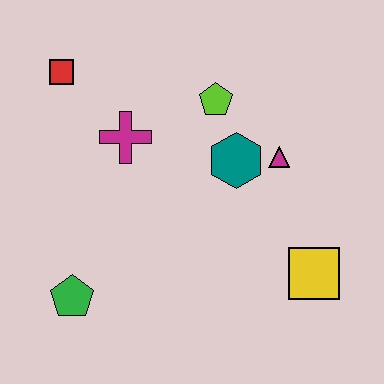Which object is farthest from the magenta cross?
The yellow square is farthest from the magenta cross.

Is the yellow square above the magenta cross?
No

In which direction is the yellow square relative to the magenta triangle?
The yellow square is below the magenta triangle.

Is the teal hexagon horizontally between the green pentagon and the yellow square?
Yes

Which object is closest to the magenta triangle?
The teal hexagon is closest to the magenta triangle.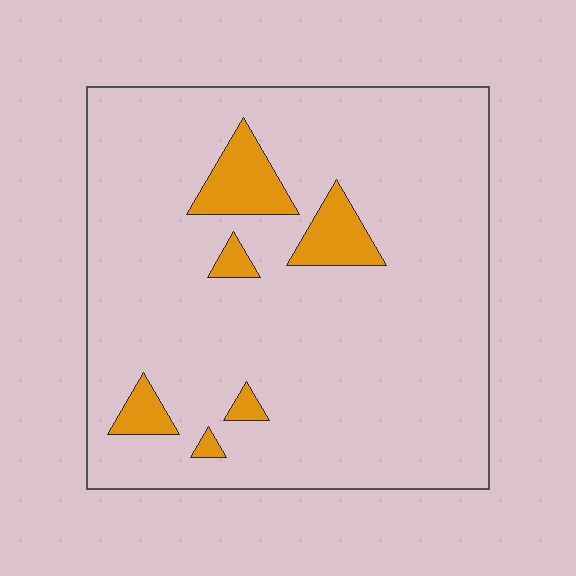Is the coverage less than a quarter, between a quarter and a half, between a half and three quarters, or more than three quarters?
Less than a quarter.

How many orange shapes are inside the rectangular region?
6.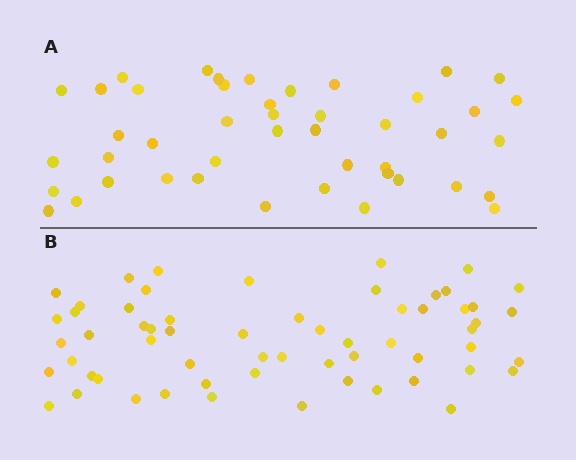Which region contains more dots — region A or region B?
Region B (the bottom region) has more dots.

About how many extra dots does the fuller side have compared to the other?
Region B has approximately 15 more dots than region A.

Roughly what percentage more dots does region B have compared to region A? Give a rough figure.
About 35% more.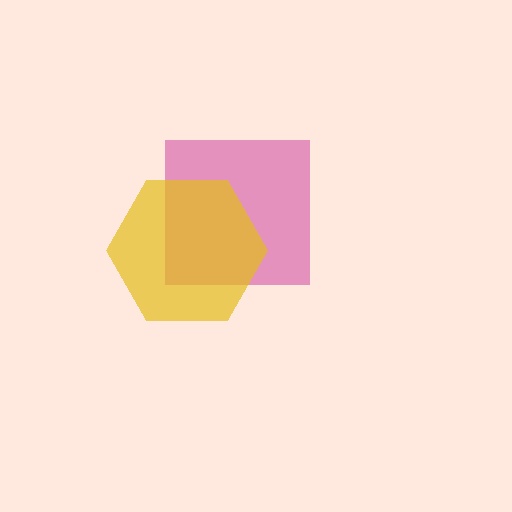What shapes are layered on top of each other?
The layered shapes are: a pink square, a yellow hexagon.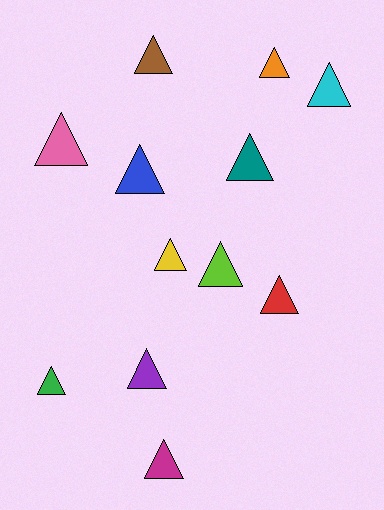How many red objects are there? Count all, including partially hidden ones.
There is 1 red object.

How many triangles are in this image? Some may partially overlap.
There are 12 triangles.